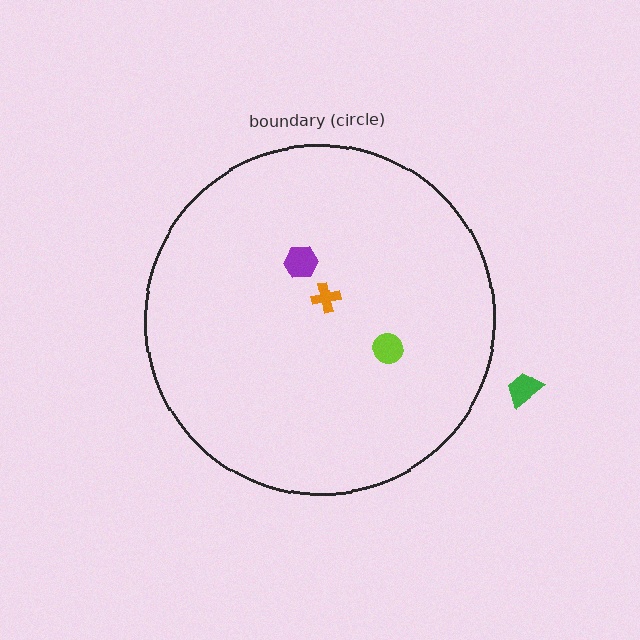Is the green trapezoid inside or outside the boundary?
Outside.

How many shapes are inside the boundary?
3 inside, 1 outside.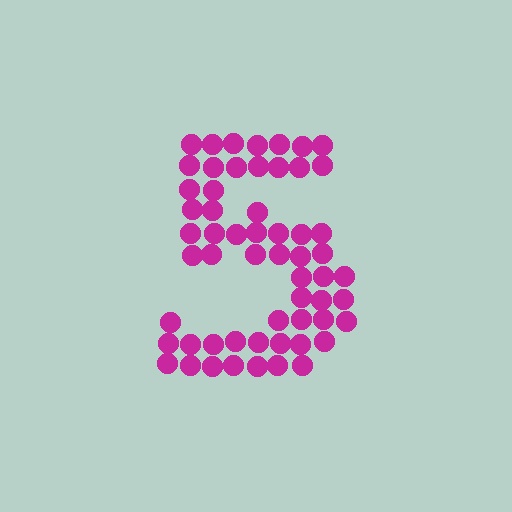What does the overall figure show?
The overall figure shows the digit 5.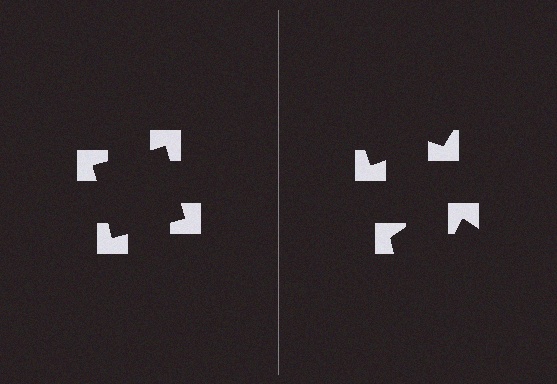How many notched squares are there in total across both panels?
8 — 4 on each side.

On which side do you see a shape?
An illusory square appears on the left side. On the right side the wedge cuts are rotated, so no coherent shape forms.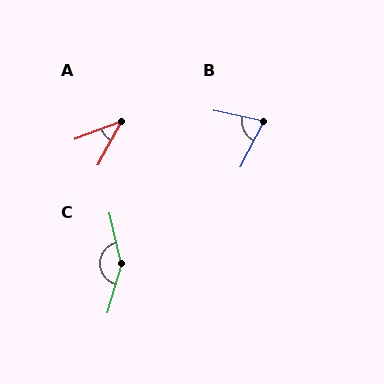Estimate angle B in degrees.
Approximately 74 degrees.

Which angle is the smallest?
A, at approximately 41 degrees.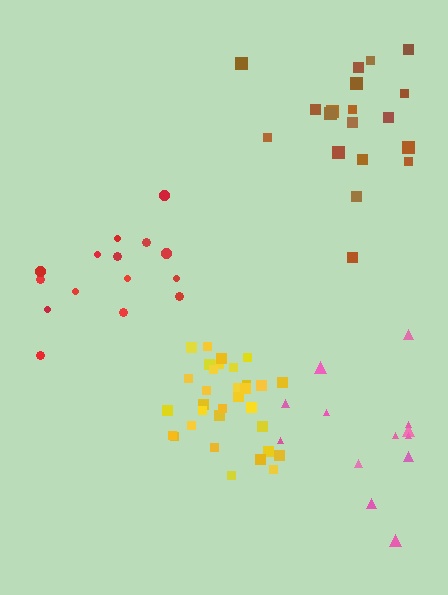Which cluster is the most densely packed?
Yellow.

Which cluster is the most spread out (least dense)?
Pink.